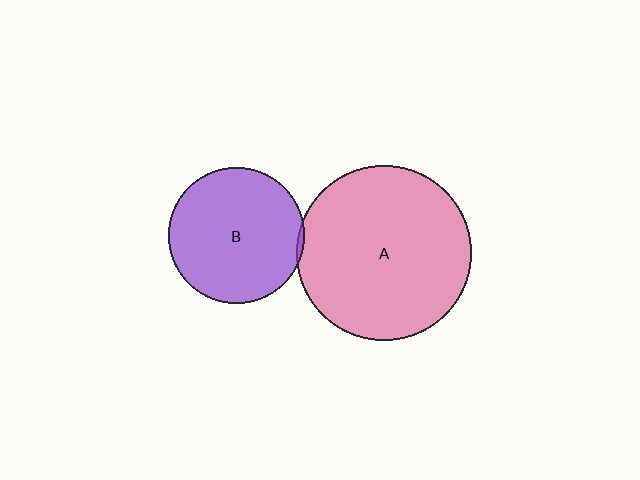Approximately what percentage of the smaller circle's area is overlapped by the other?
Approximately 5%.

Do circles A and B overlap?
Yes.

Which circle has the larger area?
Circle A (pink).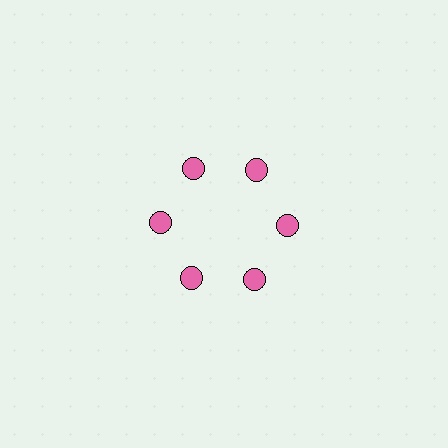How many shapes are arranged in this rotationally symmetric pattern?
There are 6 shapes, arranged in 6 groups of 1.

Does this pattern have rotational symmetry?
Yes, this pattern has 6-fold rotational symmetry. It looks the same after rotating 60 degrees around the center.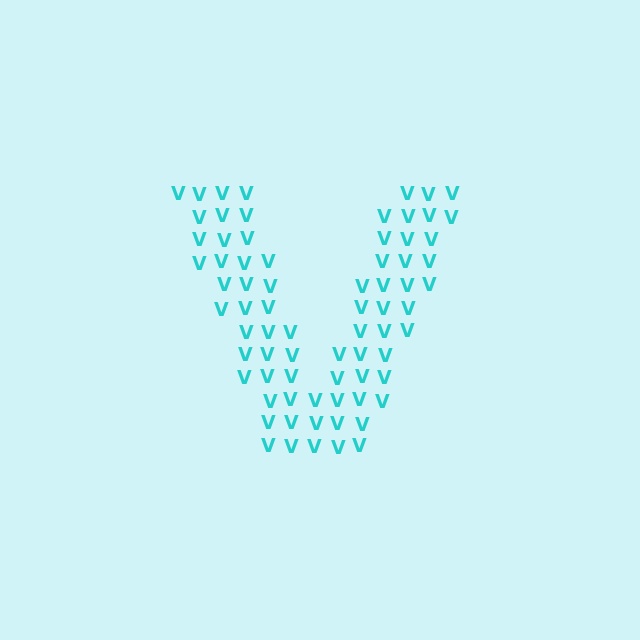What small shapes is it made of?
It is made of small letter V's.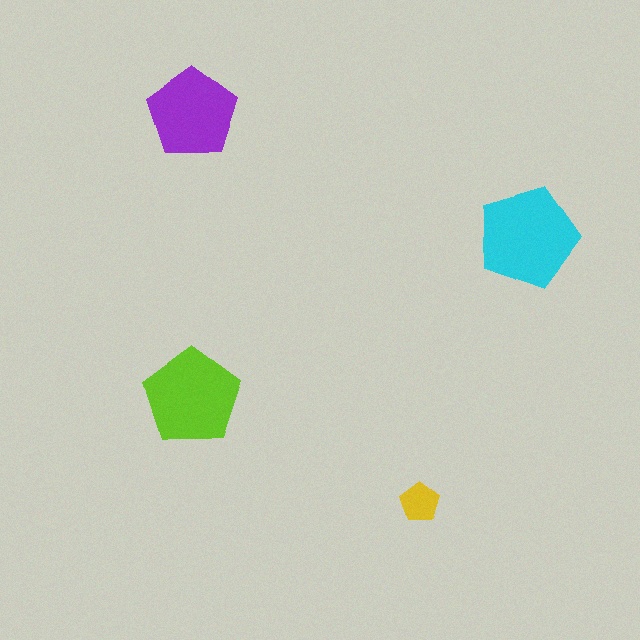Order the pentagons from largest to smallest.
the cyan one, the lime one, the purple one, the yellow one.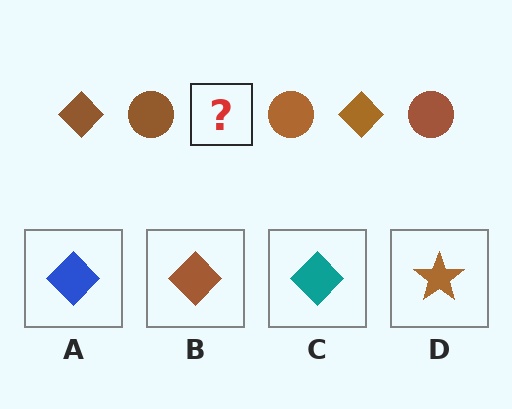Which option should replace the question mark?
Option B.